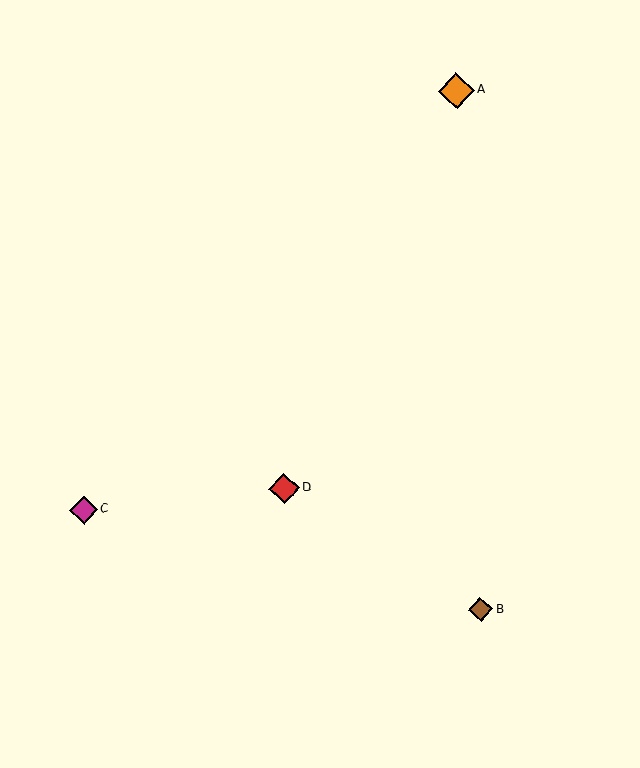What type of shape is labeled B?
Shape B is a brown diamond.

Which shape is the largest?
The orange diamond (labeled A) is the largest.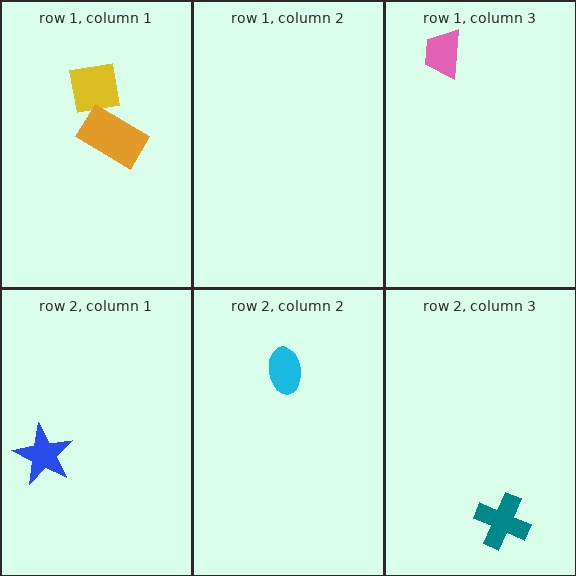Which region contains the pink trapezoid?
The row 1, column 3 region.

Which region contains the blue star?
The row 2, column 1 region.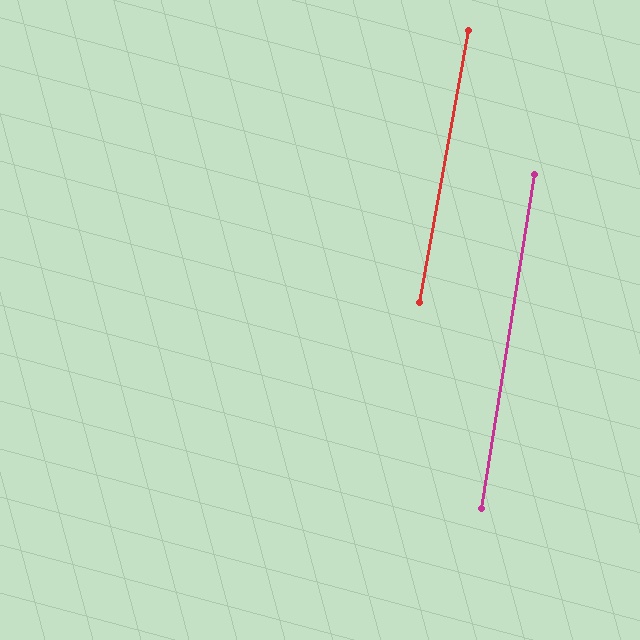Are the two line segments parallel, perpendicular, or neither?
Parallel — their directions differ by only 1.2°.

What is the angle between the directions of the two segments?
Approximately 1 degree.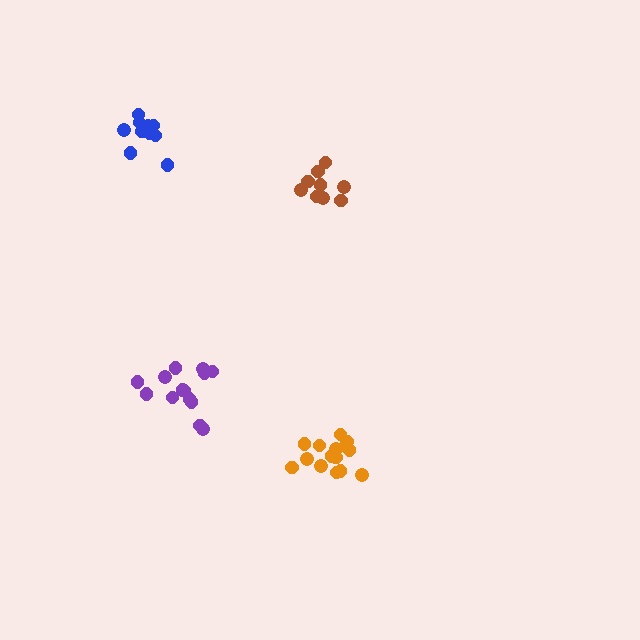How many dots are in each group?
Group 1: 15 dots, Group 2: 9 dots, Group 3: 11 dots, Group 4: 14 dots (49 total).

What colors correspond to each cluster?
The clusters are colored: orange, brown, blue, purple.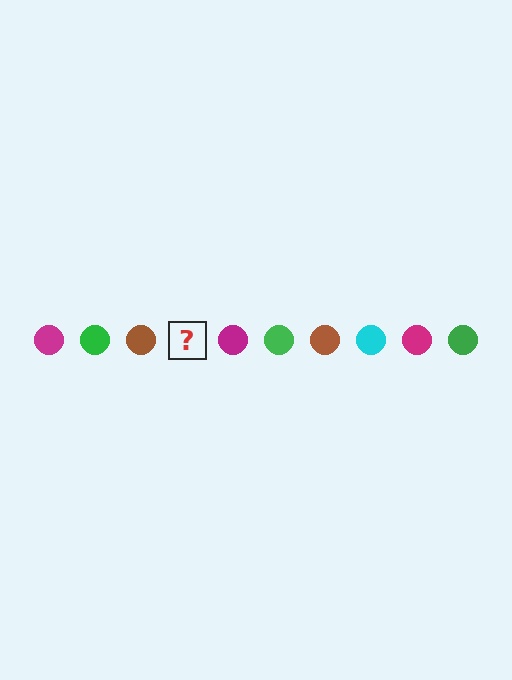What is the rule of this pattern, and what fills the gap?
The rule is that the pattern cycles through magenta, green, brown, cyan circles. The gap should be filled with a cyan circle.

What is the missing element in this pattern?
The missing element is a cyan circle.